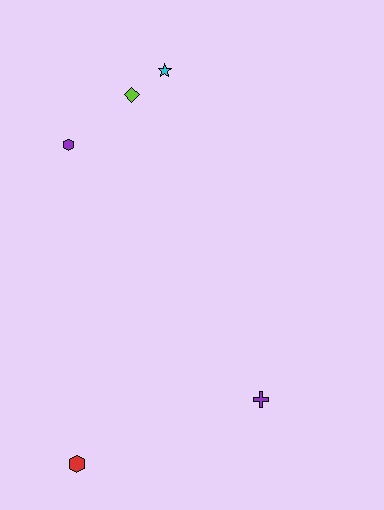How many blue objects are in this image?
There are no blue objects.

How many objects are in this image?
There are 5 objects.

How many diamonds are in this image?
There is 1 diamond.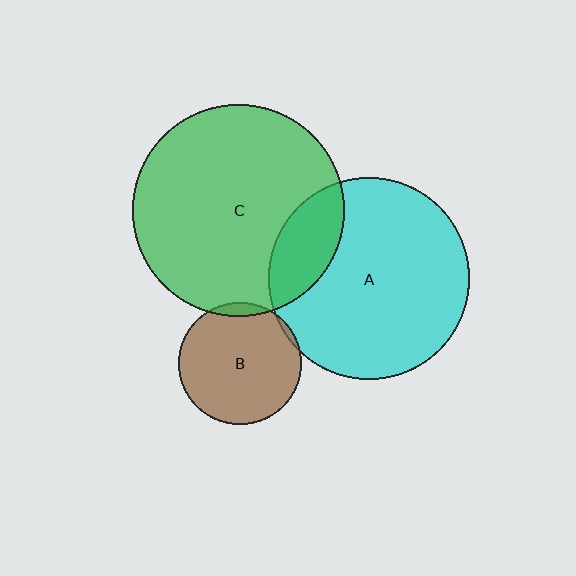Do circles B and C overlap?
Yes.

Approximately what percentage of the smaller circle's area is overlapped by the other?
Approximately 5%.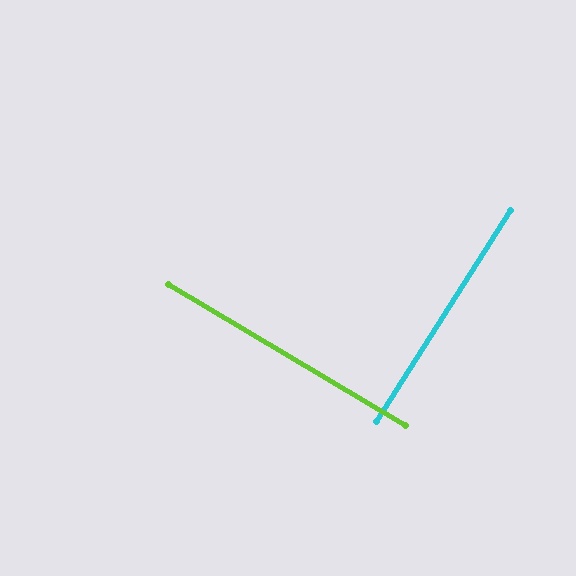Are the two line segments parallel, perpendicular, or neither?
Perpendicular — they meet at approximately 88°.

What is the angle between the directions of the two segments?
Approximately 88 degrees.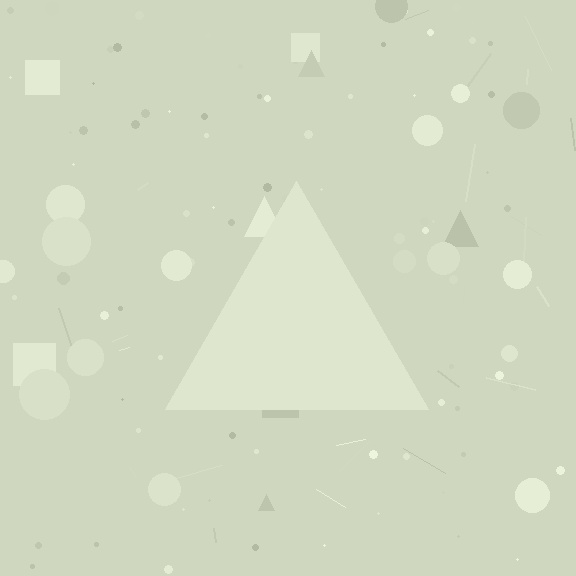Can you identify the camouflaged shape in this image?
The camouflaged shape is a triangle.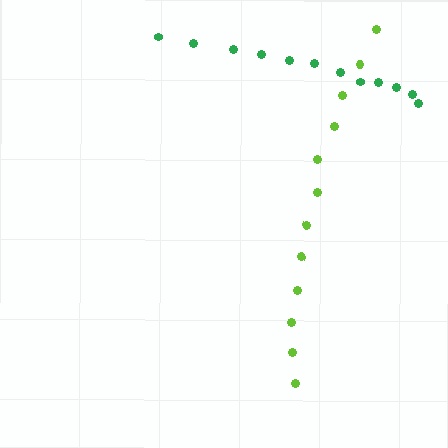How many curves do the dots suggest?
There are 2 distinct paths.